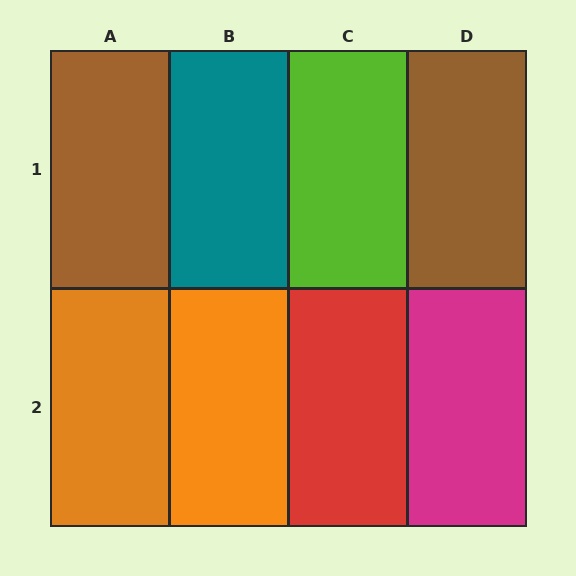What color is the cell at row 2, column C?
Red.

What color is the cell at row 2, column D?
Magenta.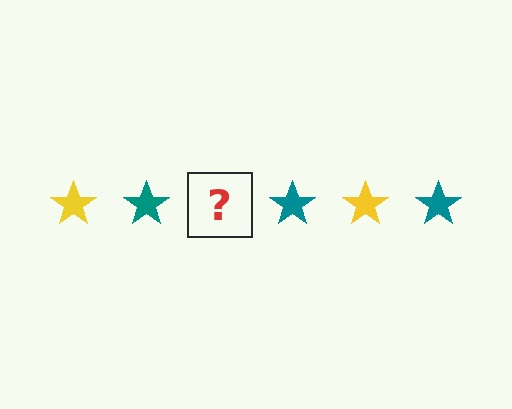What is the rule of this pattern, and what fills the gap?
The rule is that the pattern cycles through yellow, teal stars. The gap should be filled with a yellow star.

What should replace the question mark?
The question mark should be replaced with a yellow star.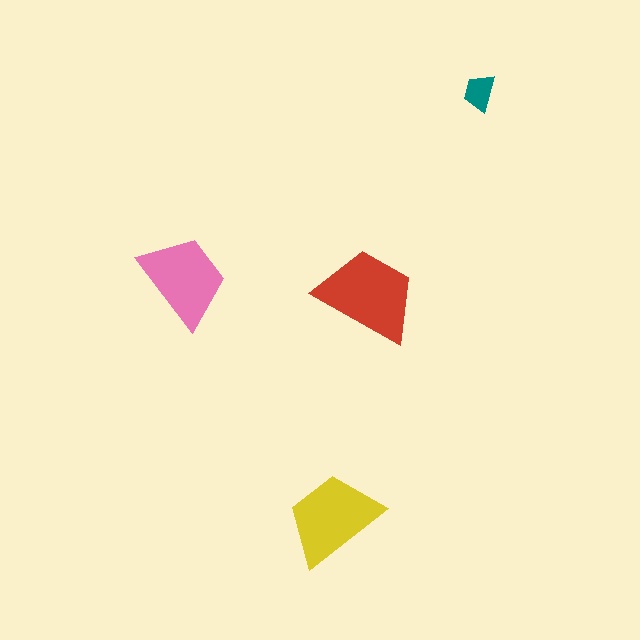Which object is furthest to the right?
The teal trapezoid is rightmost.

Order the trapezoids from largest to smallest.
the red one, the yellow one, the pink one, the teal one.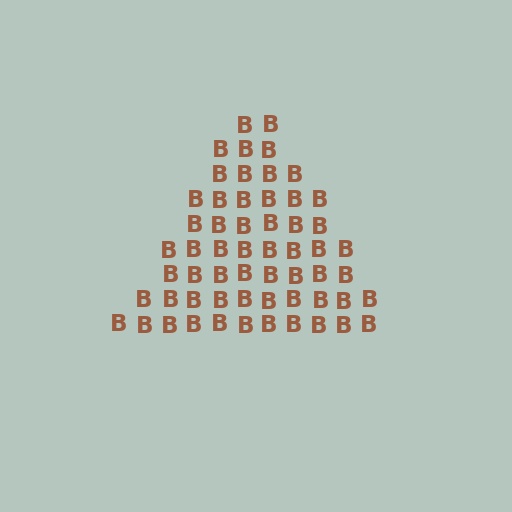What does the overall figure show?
The overall figure shows a triangle.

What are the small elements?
The small elements are letter B's.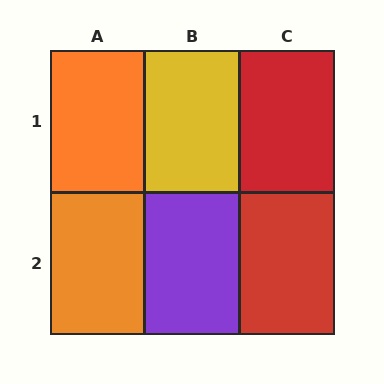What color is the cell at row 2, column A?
Orange.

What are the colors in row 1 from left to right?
Orange, yellow, red.